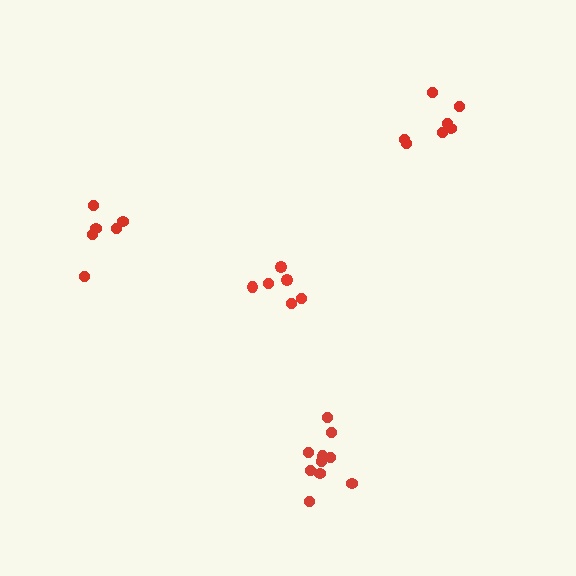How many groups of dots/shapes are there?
There are 4 groups.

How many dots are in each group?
Group 1: 6 dots, Group 2: 10 dots, Group 3: 7 dots, Group 4: 6 dots (29 total).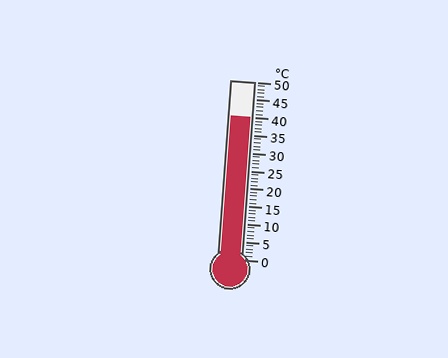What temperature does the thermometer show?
The thermometer shows approximately 40°C.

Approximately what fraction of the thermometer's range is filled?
The thermometer is filled to approximately 80% of its range.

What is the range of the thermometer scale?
The thermometer scale ranges from 0°C to 50°C.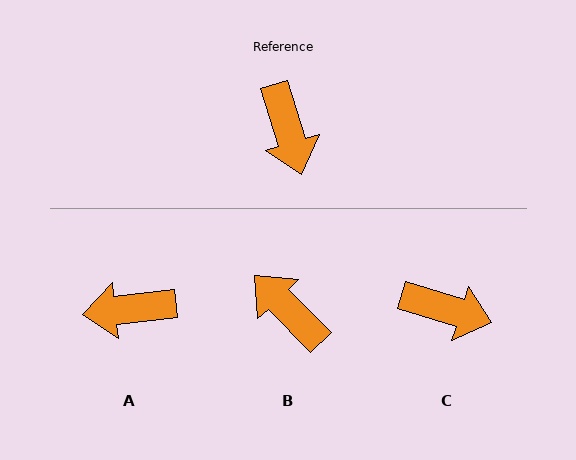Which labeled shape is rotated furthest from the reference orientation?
B, about 152 degrees away.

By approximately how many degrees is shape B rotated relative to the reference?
Approximately 152 degrees clockwise.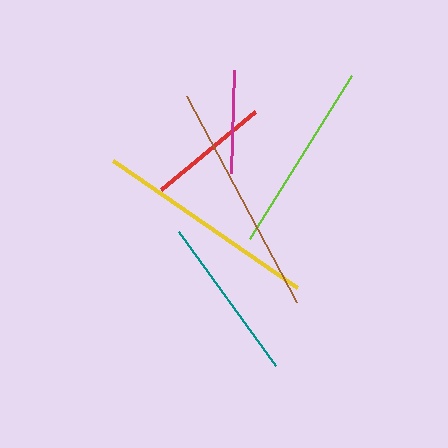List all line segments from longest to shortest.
From longest to shortest: brown, yellow, lime, teal, red, magenta.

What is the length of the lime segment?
The lime segment is approximately 193 pixels long.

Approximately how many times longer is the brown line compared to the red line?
The brown line is approximately 1.9 times the length of the red line.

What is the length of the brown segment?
The brown segment is approximately 234 pixels long.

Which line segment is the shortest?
The magenta line is the shortest at approximately 103 pixels.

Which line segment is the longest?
The brown line is the longest at approximately 234 pixels.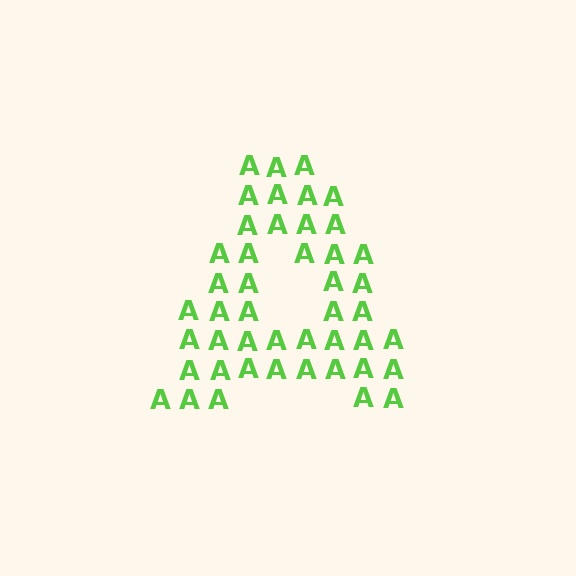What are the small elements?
The small elements are letter A's.